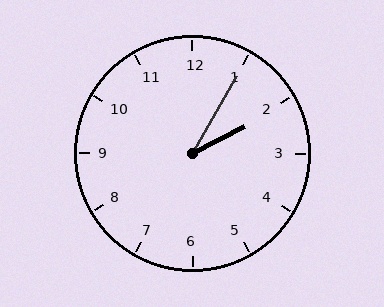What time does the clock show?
2:05.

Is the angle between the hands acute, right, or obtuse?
It is acute.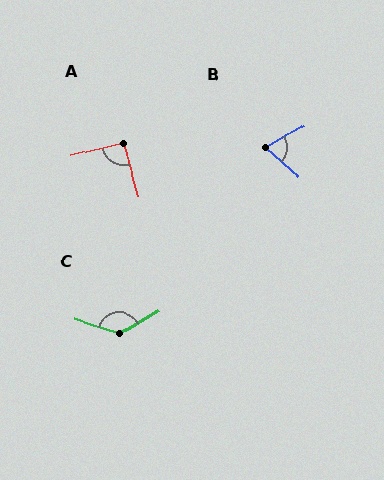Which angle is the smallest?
B, at approximately 73 degrees.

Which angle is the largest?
C, at approximately 133 degrees.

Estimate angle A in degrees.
Approximately 92 degrees.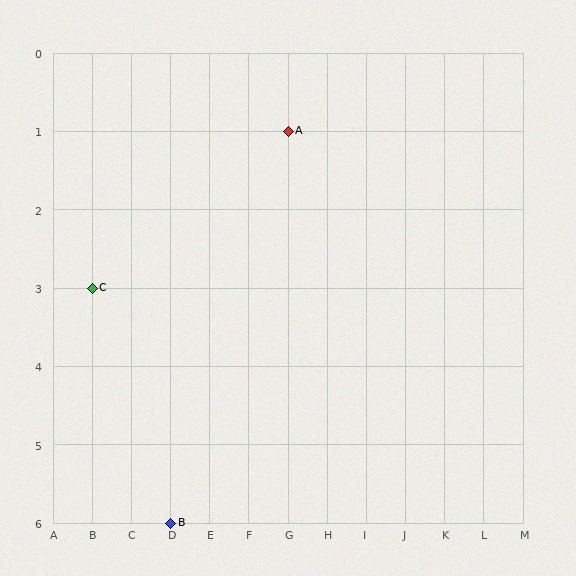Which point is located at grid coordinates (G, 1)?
Point A is at (G, 1).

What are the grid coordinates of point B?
Point B is at grid coordinates (D, 6).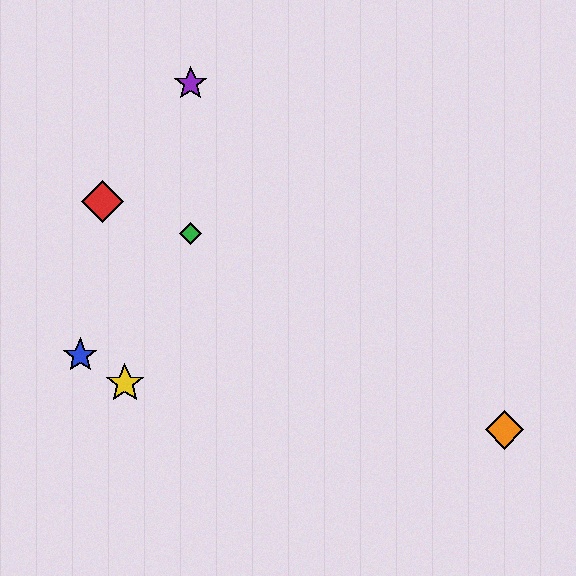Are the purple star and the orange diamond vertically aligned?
No, the purple star is at x≈191 and the orange diamond is at x≈505.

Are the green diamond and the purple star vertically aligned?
Yes, both are at x≈191.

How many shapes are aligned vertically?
2 shapes (the green diamond, the purple star) are aligned vertically.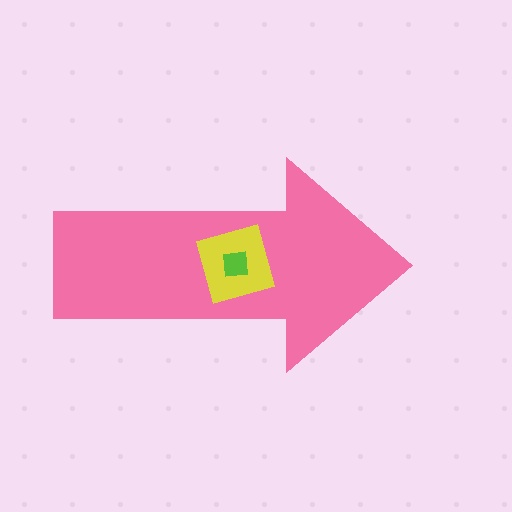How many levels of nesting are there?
3.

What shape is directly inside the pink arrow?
The yellow diamond.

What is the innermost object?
The lime square.